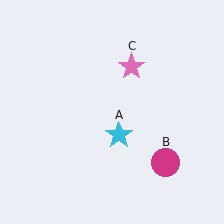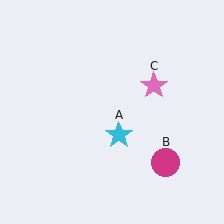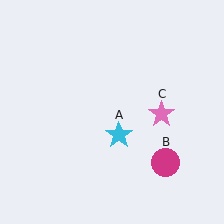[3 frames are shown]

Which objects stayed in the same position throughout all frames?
Cyan star (object A) and magenta circle (object B) remained stationary.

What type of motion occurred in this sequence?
The pink star (object C) rotated clockwise around the center of the scene.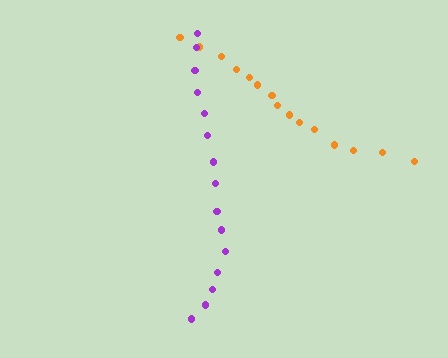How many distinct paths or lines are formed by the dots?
There are 2 distinct paths.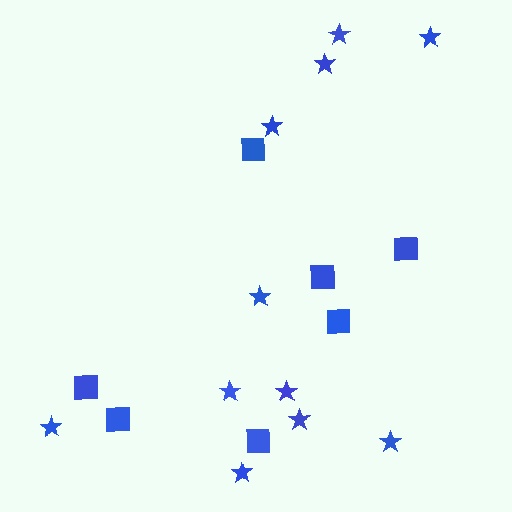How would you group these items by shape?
There are 2 groups: one group of stars (11) and one group of squares (7).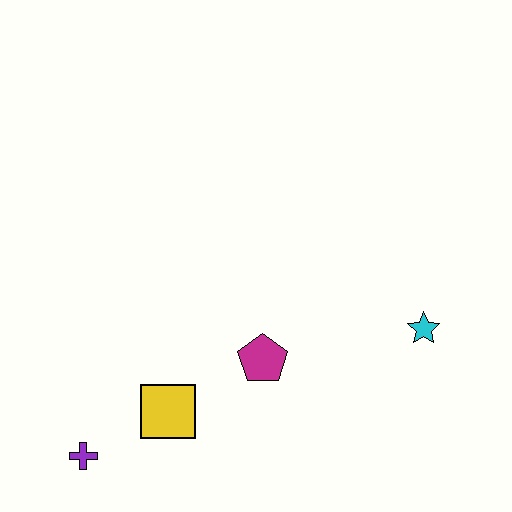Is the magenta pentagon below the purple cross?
No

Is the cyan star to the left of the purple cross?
No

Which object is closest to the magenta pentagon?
The yellow square is closest to the magenta pentagon.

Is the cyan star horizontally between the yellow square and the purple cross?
No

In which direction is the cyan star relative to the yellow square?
The cyan star is to the right of the yellow square.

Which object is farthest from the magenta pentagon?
The purple cross is farthest from the magenta pentagon.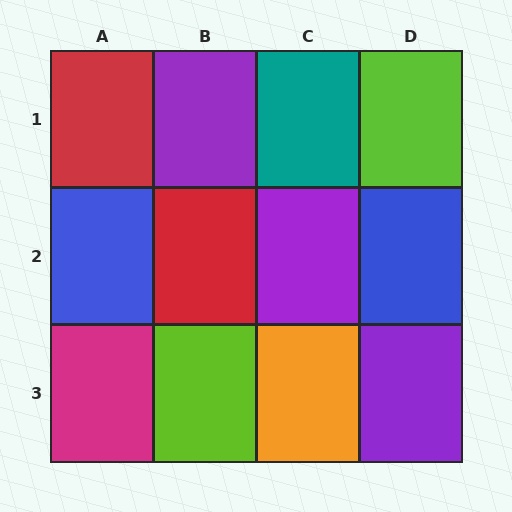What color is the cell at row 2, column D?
Blue.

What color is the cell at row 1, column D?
Lime.